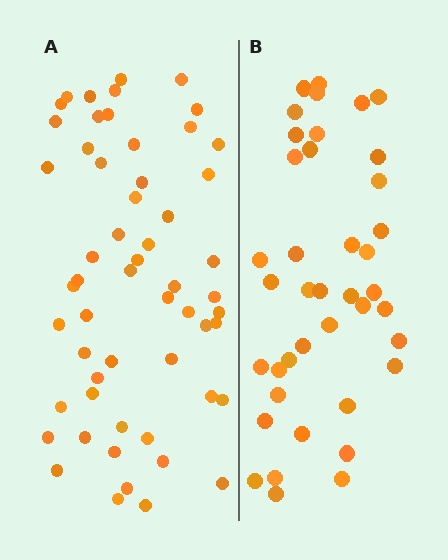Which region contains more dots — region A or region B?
Region A (the left region) has more dots.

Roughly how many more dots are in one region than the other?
Region A has approximately 15 more dots than region B.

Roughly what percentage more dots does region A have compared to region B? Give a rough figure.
About 40% more.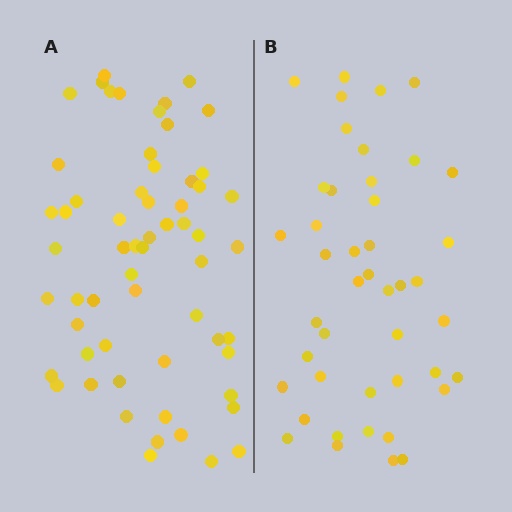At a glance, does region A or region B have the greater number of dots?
Region A (the left region) has more dots.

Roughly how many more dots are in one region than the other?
Region A has approximately 15 more dots than region B.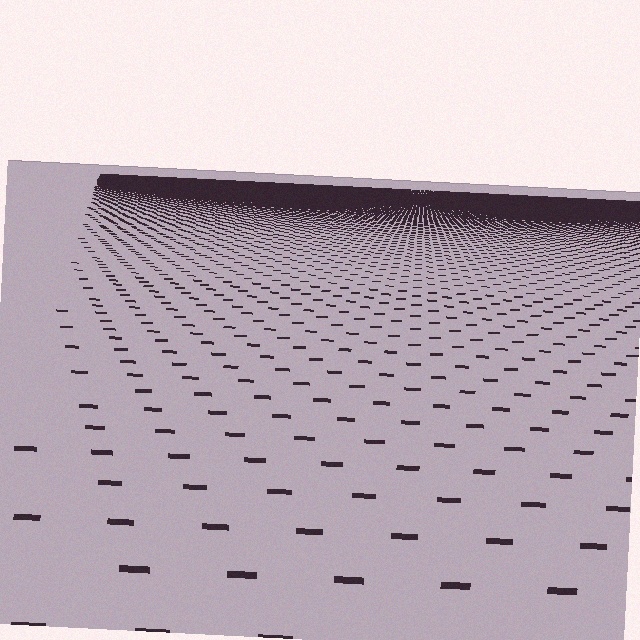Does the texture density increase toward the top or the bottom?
Density increases toward the top.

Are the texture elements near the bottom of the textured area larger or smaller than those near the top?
Larger. Near the bottom, elements are closer to the viewer and appear at a bigger on-screen size.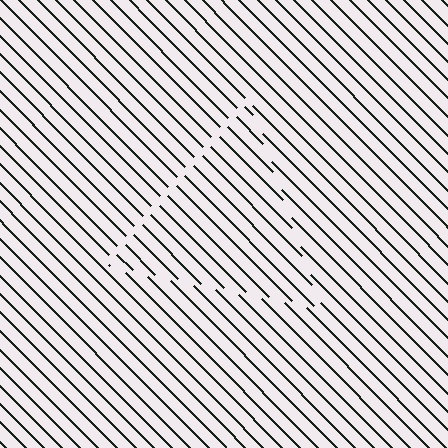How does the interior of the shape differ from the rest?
The interior of the shape contains the same grating, shifted by half a period — the contour is defined by the phase discontinuity where line-ends from the inner and outer gratings abut.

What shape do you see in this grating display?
An illusory triangle. The interior of the shape contains the same grating, shifted by half a period — the contour is defined by the phase discontinuity where line-ends from the inner and outer gratings abut.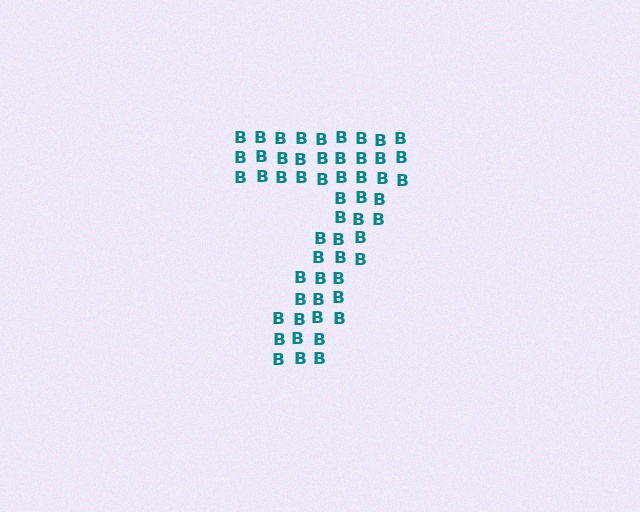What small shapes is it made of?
It is made of small letter B's.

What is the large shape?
The large shape is the digit 7.